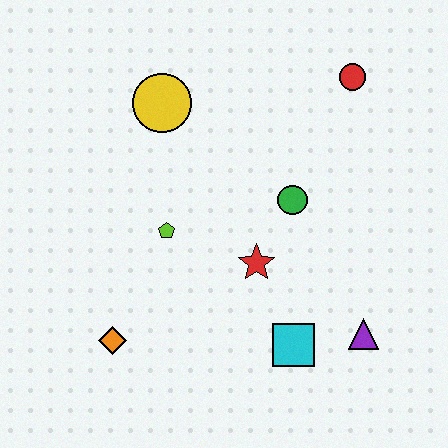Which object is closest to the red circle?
The green circle is closest to the red circle.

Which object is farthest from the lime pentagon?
The red circle is farthest from the lime pentagon.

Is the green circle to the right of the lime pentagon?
Yes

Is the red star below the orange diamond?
No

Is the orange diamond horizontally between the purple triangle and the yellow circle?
No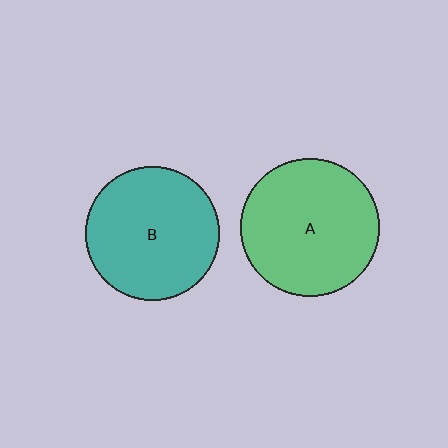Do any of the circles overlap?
No, none of the circles overlap.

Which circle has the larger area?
Circle A (green).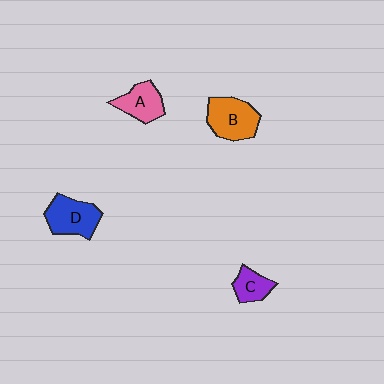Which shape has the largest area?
Shape B (orange).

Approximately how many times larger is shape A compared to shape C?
Approximately 1.4 times.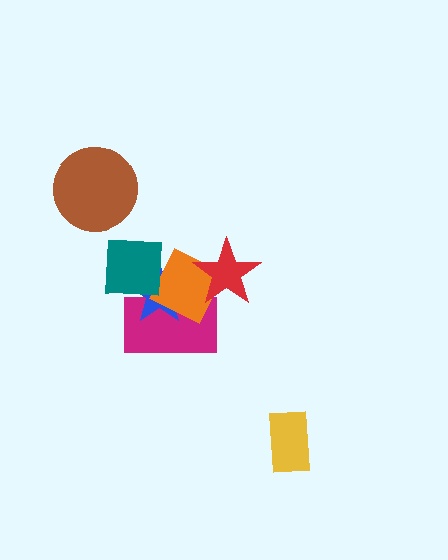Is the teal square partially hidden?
No, no other shape covers it.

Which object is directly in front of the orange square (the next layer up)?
The teal square is directly in front of the orange square.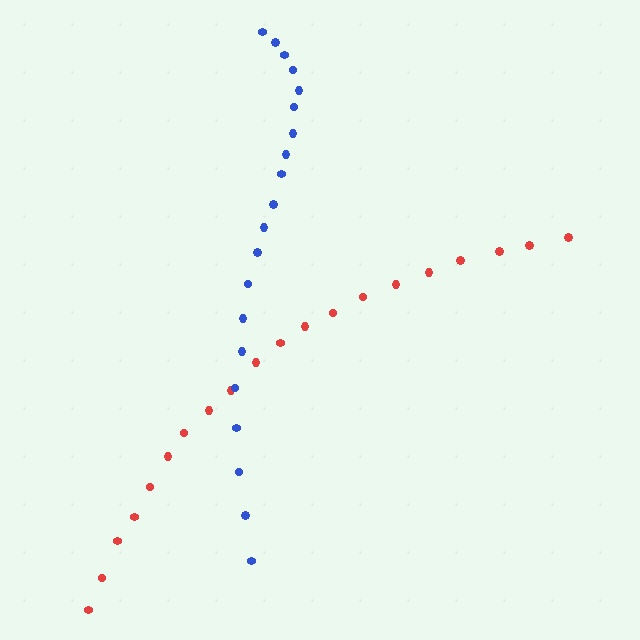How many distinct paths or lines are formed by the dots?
There are 2 distinct paths.